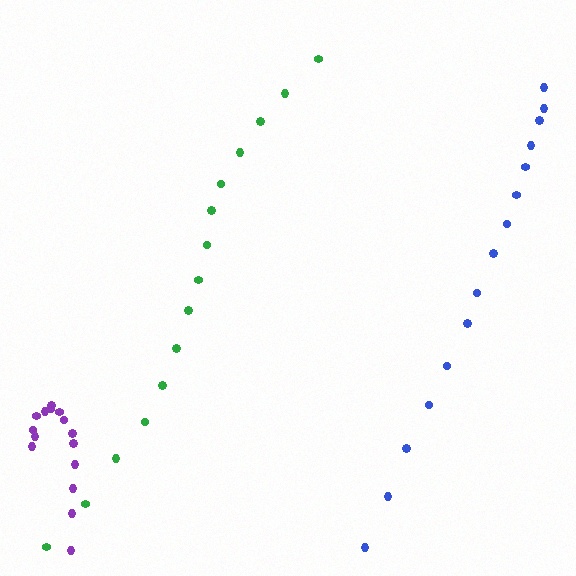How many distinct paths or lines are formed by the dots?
There are 3 distinct paths.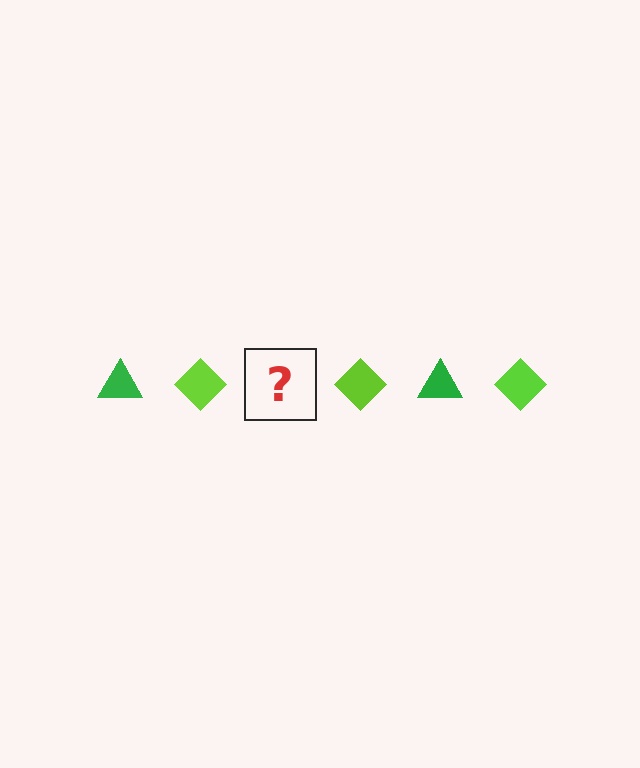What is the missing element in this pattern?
The missing element is a green triangle.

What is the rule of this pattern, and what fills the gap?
The rule is that the pattern alternates between green triangle and lime diamond. The gap should be filled with a green triangle.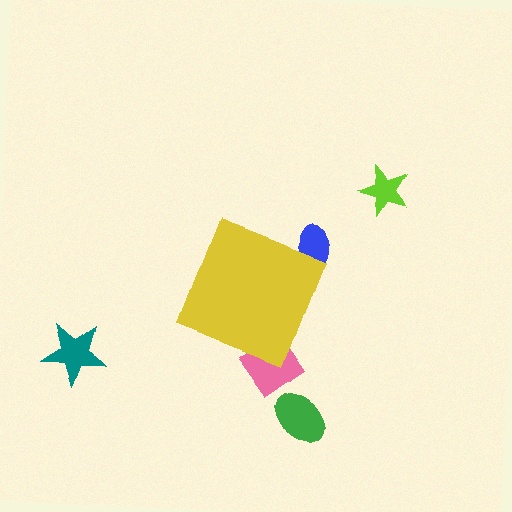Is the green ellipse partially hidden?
No, the green ellipse is fully visible.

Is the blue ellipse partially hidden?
Yes, the blue ellipse is partially hidden behind the yellow diamond.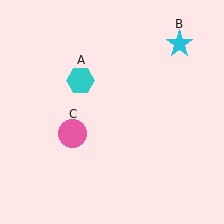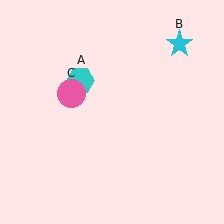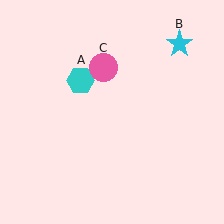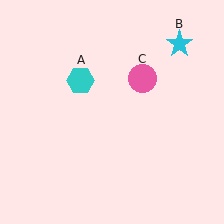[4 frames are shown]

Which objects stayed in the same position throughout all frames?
Cyan hexagon (object A) and cyan star (object B) remained stationary.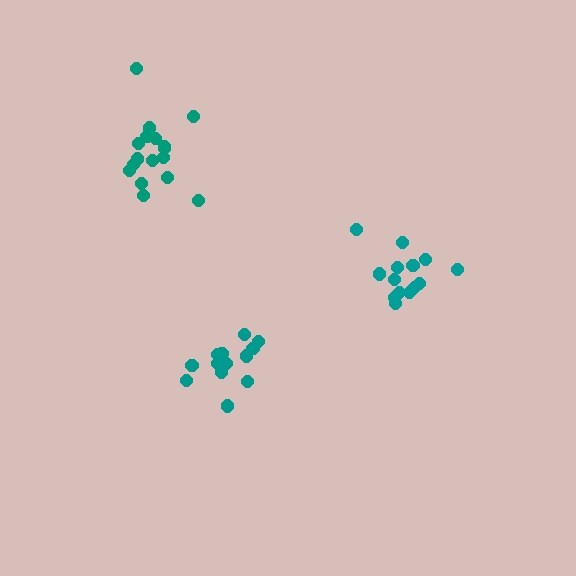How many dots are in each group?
Group 1: 13 dots, Group 2: 14 dots, Group 3: 17 dots (44 total).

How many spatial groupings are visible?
There are 3 spatial groupings.